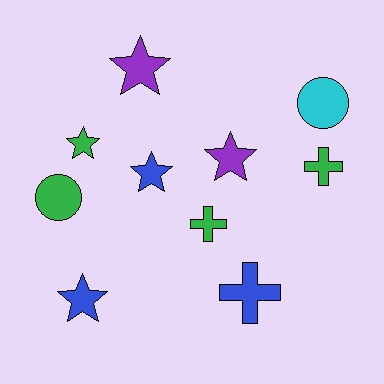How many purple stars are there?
There are 2 purple stars.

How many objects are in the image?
There are 10 objects.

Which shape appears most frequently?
Star, with 5 objects.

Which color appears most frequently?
Green, with 4 objects.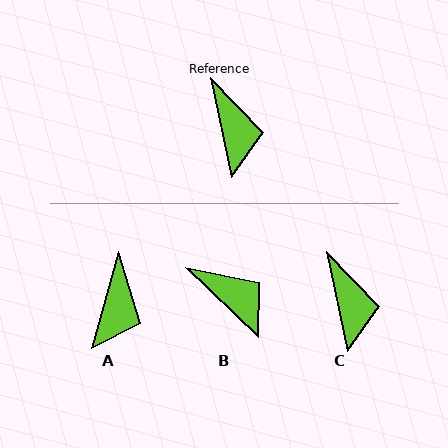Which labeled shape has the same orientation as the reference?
C.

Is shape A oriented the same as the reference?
No, it is off by about 28 degrees.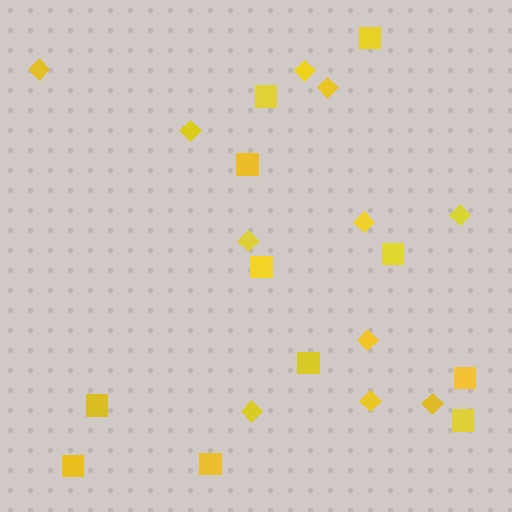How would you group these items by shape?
There are 2 groups: one group of squares (11) and one group of diamonds (11).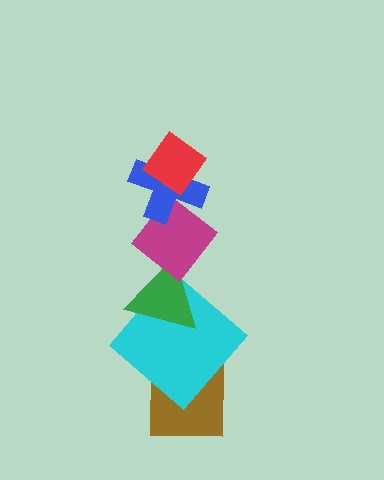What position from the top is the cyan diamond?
The cyan diamond is 5th from the top.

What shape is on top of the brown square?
The cyan diamond is on top of the brown square.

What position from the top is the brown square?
The brown square is 6th from the top.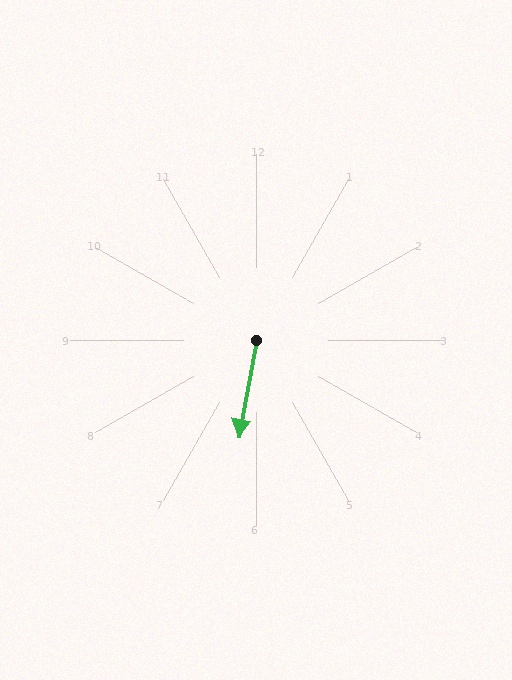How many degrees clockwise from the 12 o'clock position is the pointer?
Approximately 190 degrees.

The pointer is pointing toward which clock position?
Roughly 6 o'clock.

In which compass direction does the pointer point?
South.